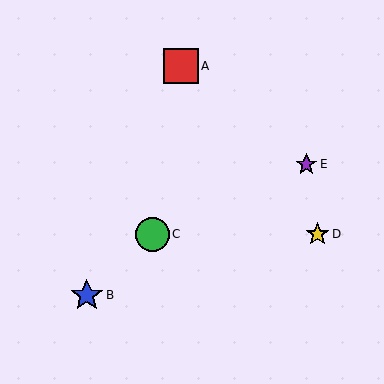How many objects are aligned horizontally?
2 objects (C, D) are aligned horizontally.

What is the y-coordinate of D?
Object D is at y≈234.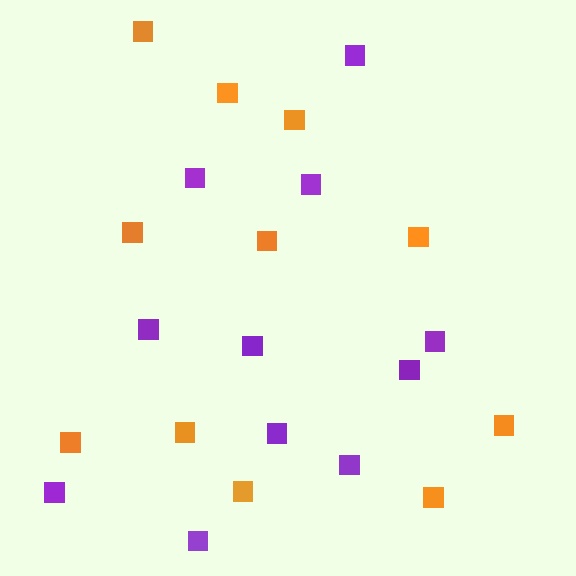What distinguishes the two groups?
There are 2 groups: one group of orange squares (11) and one group of purple squares (11).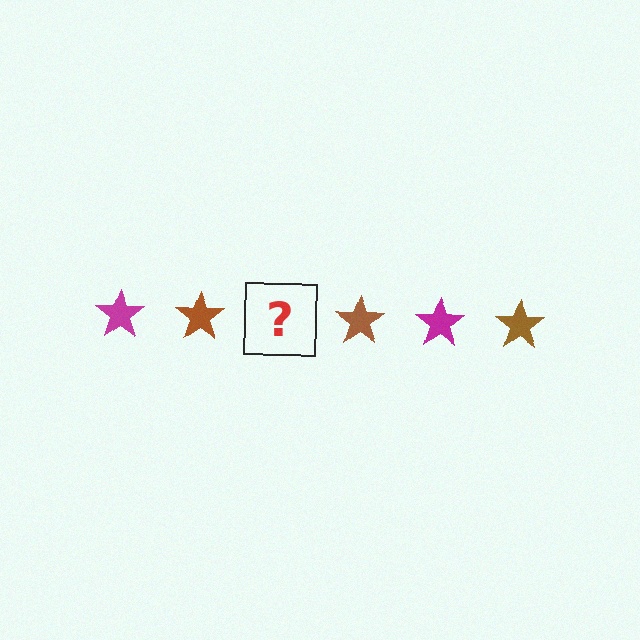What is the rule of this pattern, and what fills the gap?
The rule is that the pattern cycles through magenta, brown stars. The gap should be filled with a magenta star.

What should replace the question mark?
The question mark should be replaced with a magenta star.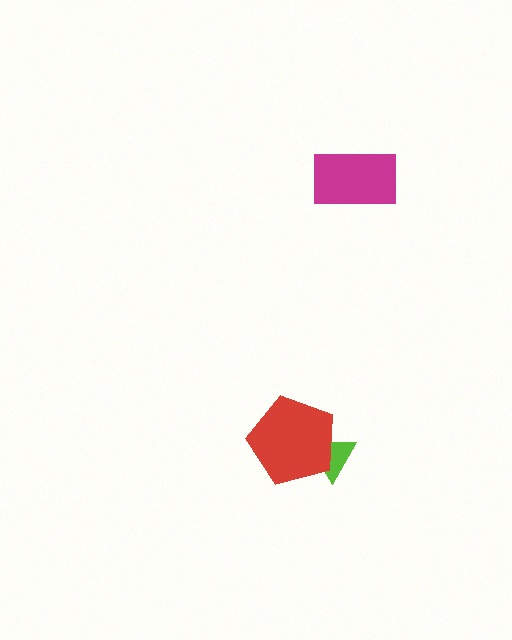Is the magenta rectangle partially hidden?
No, no other shape covers it.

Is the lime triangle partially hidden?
Yes, it is partially covered by another shape.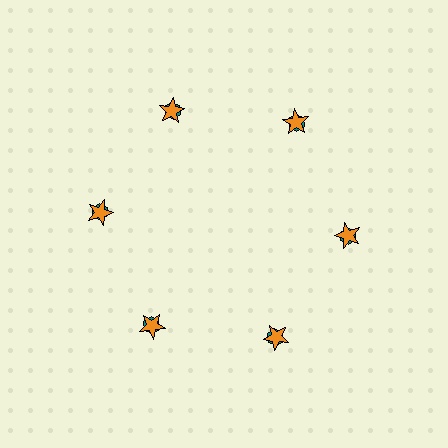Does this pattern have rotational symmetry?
Yes, this pattern has 6-fold rotational symmetry. It looks the same after rotating 60 degrees around the center.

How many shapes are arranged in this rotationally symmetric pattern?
There are 12 shapes, arranged in 6 groups of 2.